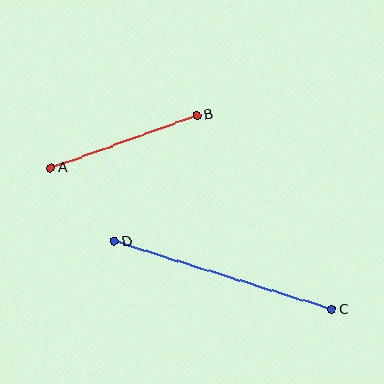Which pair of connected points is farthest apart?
Points C and D are farthest apart.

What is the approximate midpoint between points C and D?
The midpoint is at approximately (223, 275) pixels.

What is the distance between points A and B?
The distance is approximately 155 pixels.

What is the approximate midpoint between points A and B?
The midpoint is at approximately (124, 141) pixels.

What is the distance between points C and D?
The distance is approximately 228 pixels.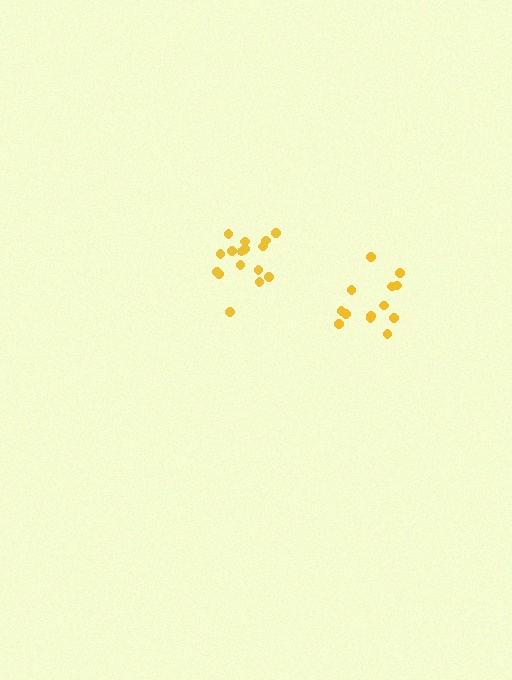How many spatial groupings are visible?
There are 2 spatial groupings.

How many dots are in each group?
Group 1: 16 dots, Group 2: 13 dots (29 total).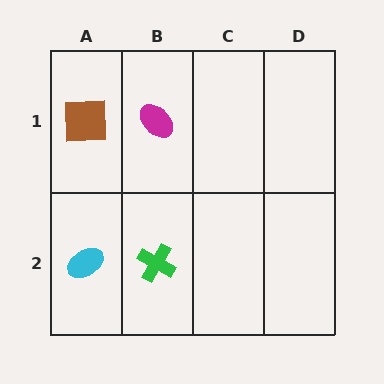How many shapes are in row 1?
2 shapes.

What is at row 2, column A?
A cyan ellipse.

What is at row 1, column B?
A magenta ellipse.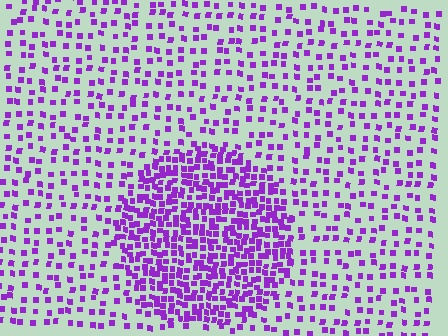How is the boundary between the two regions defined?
The boundary is defined by a change in element density (approximately 2.6x ratio). All elements are the same color, size, and shape.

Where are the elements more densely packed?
The elements are more densely packed inside the circle boundary.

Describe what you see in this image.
The image contains small purple elements arranged at two different densities. A circle-shaped region is visible where the elements are more densely packed than the surrounding area.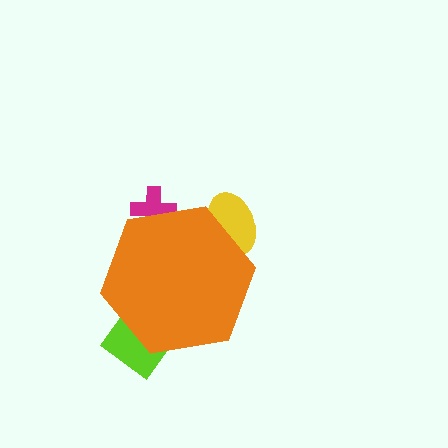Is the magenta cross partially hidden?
Yes, the magenta cross is partially hidden behind the orange hexagon.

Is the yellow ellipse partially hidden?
Yes, the yellow ellipse is partially hidden behind the orange hexagon.